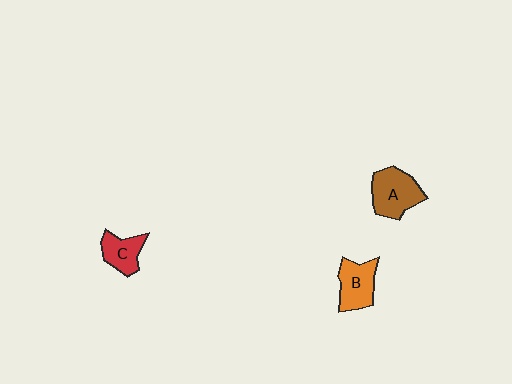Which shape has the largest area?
Shape A (brown).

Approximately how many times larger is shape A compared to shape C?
Approximately 1.5 times.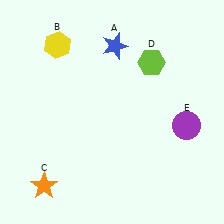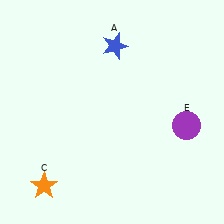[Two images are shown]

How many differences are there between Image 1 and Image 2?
There are 2 differences between the two images.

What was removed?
The yellow hexagon (B), the lime hexagon (D) were removed in Image 2.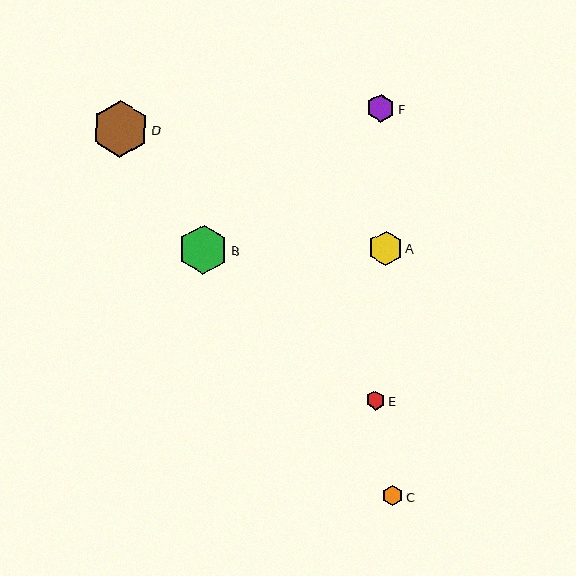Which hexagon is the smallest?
Hexagon E is the smallest with a size of approximately 19 pixels.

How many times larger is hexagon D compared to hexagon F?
Hexagon D is approximately 2.0 times the size of hexagon F.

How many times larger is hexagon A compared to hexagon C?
Hexagon A is approximately 1.7 times the size of hexagon C.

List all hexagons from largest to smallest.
From largest to smallest: D, B, A, F, C, E.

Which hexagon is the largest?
Hexagon D is the largest with a size of approximately 57 pixels.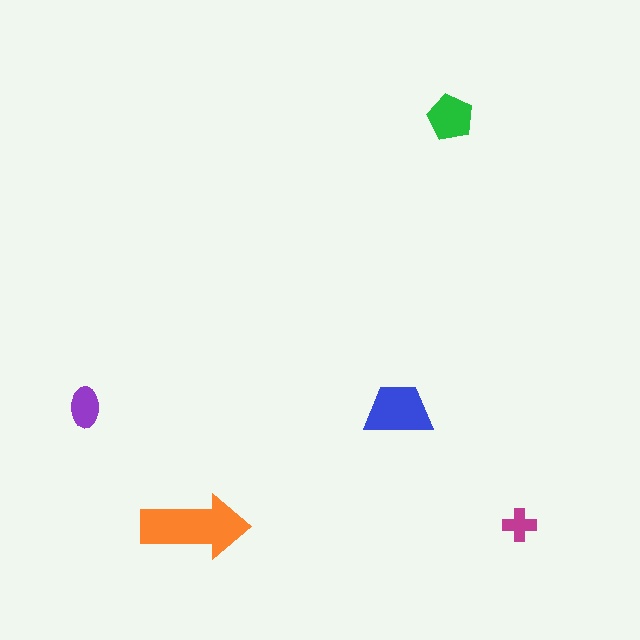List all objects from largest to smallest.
The orange arrow, the blue trapezoid, the green pentagon, the purple ellipse, the magenta cross.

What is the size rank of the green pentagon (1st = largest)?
3rd.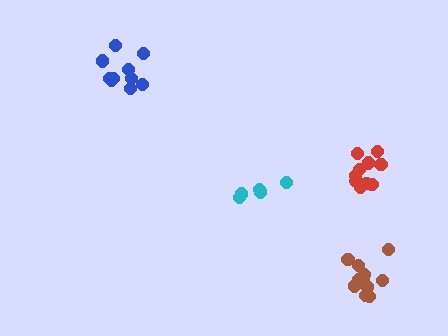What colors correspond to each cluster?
The clusters are colored: brown, red, cyan, blue.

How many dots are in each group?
Group 1: 11 dots, Group 2: 11 dots, Group 3: 5 dots, Group 4: 10 dots (37 total).